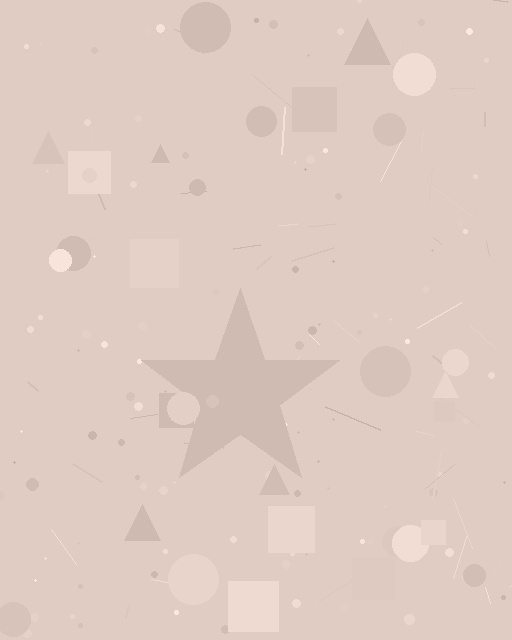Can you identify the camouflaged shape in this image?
The camouflaged shape is a star.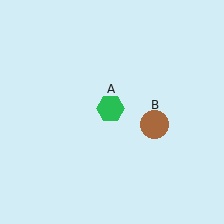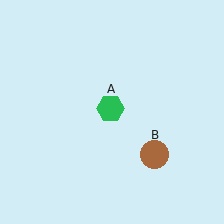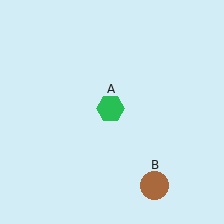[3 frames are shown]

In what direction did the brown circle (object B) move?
The brown circle (object B) moved down.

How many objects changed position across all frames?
1 object changed position: brown circle (object B).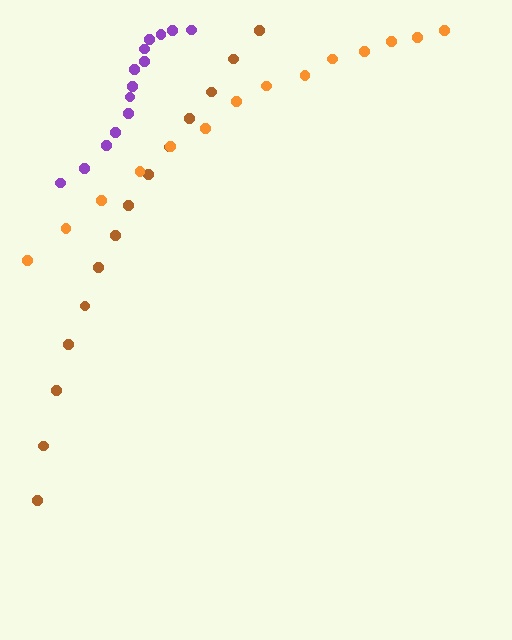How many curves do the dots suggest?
There are 3 distinct paths.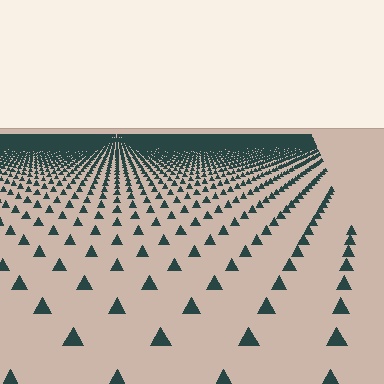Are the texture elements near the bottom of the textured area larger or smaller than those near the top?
Larger. Near the bottom, elements are closer to the viewer and appear at a bigger on-screen size.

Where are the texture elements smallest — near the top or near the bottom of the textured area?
Near the top.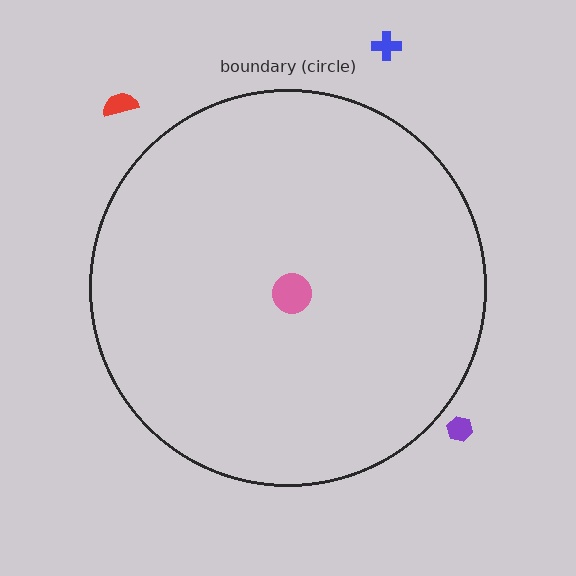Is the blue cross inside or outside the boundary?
Outside.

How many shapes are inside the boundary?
1 inside, 3 outside.